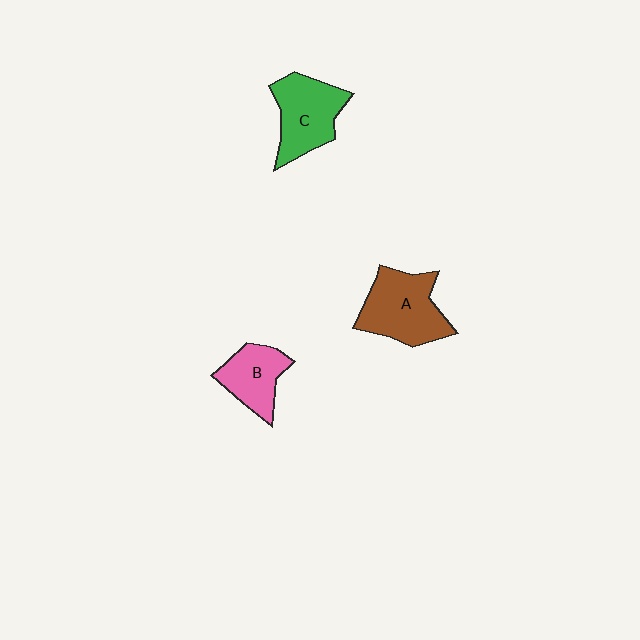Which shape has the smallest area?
Shape B (pink).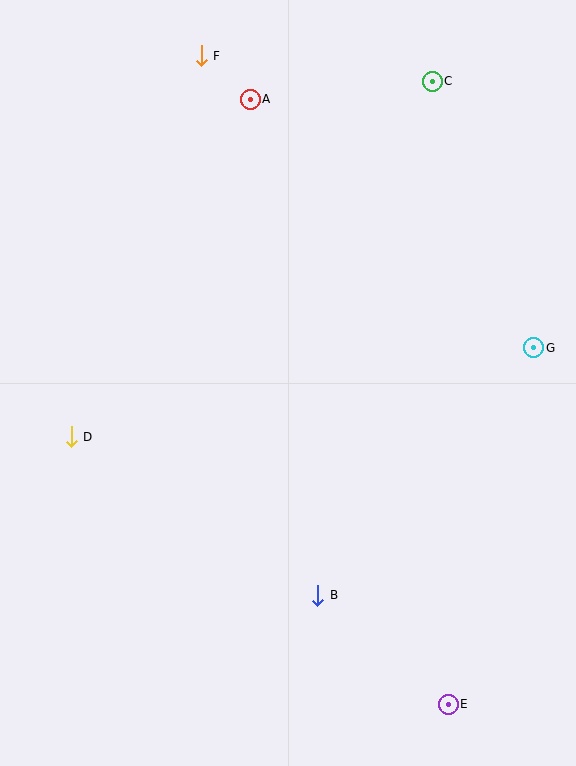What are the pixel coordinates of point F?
Point F is at (201, 56).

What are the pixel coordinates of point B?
Point B is at (318, 595).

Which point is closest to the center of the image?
Point B at (318, 595) is closest to the center.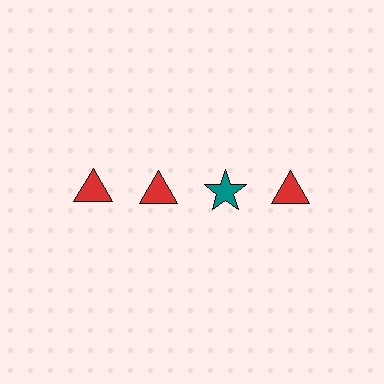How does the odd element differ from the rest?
It differs in both color (teal instead of red) and shape (star instead of triangle).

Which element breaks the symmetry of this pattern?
The teal star in the top row, center column breaks the symmetry. All other shapes are red triangles.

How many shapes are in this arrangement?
There are 4 shapes arranged in a grid pattern.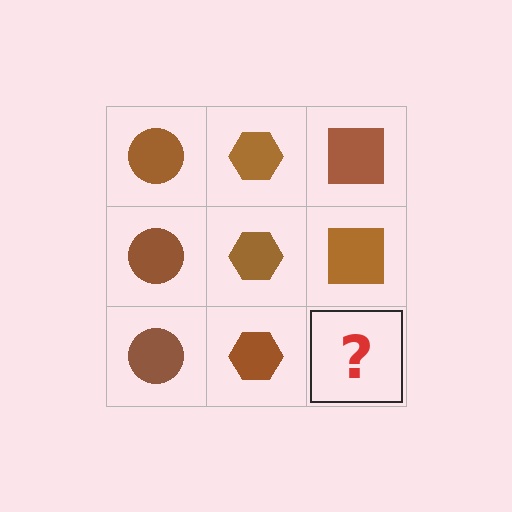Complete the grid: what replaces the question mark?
The question mark should be replaced with a brown square.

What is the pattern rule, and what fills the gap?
The rule is that each column has a consistent shape. The gap should be filled with a brown square.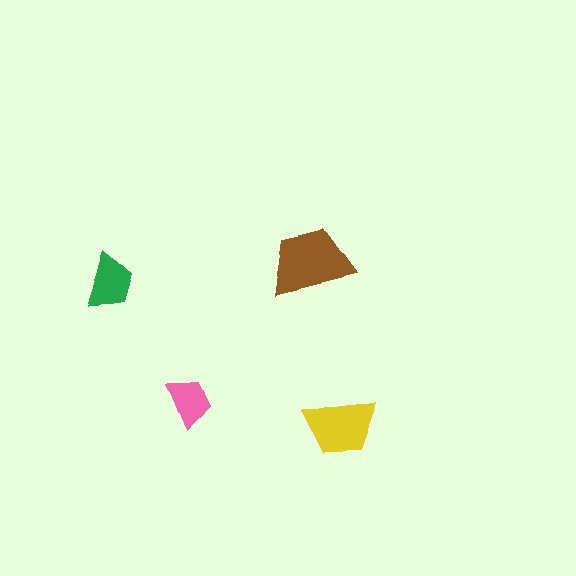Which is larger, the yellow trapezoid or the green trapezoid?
The yellow one.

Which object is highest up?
The brown trapezoid is topmost.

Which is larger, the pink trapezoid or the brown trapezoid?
The brown one.